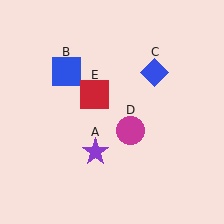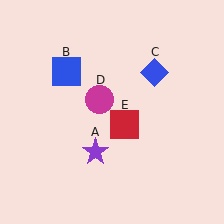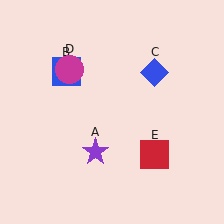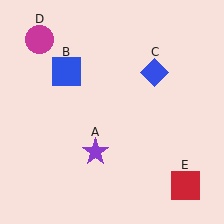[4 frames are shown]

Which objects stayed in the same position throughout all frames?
Purple star (object A) and blue square (object B) and blue diamond (object C) remained stationary.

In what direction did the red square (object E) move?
The red square (object E) moved down and to the right.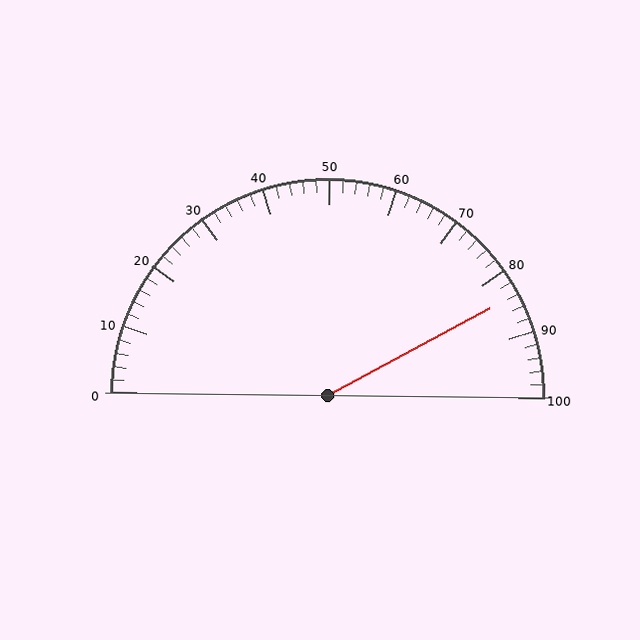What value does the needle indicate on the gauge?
The needle indicates approximately 84.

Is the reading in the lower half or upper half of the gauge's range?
The reading is in the upper half of the range (0 to 100).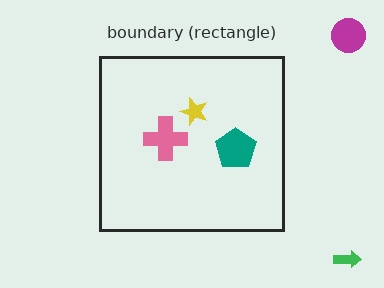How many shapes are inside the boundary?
3 inside, 2 outside.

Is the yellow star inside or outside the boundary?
Inside.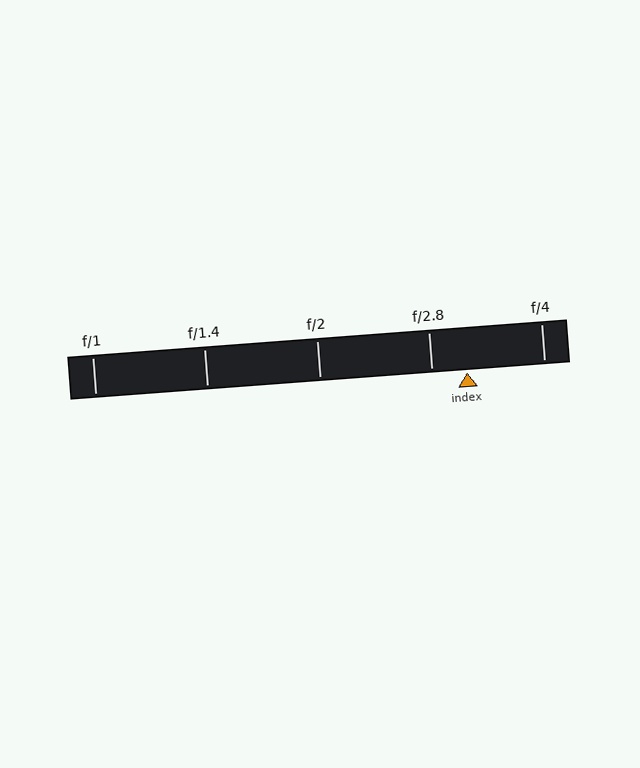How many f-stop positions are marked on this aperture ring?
There are 5 f-stop positions marked.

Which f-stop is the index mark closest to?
The index mark is closest to f/2.8.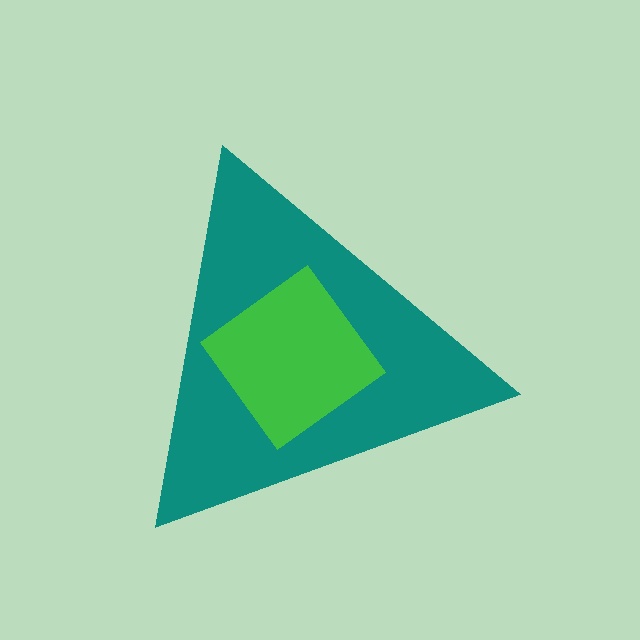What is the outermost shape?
The teal triangle.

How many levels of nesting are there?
2.